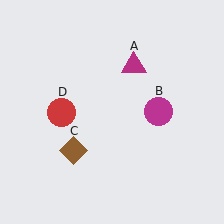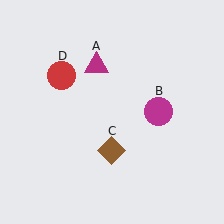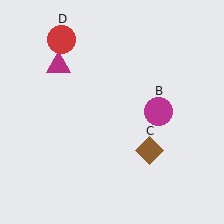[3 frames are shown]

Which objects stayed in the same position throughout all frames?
Magenta circle (object B) remained stationary.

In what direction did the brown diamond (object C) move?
The brown diamond (object C) moved right.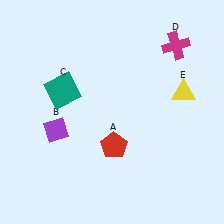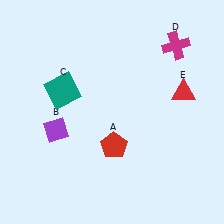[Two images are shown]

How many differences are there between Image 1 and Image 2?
There is 1 difference between the two images.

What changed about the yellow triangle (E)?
In Image 1, E is yellow. In Image 2, it changed to red.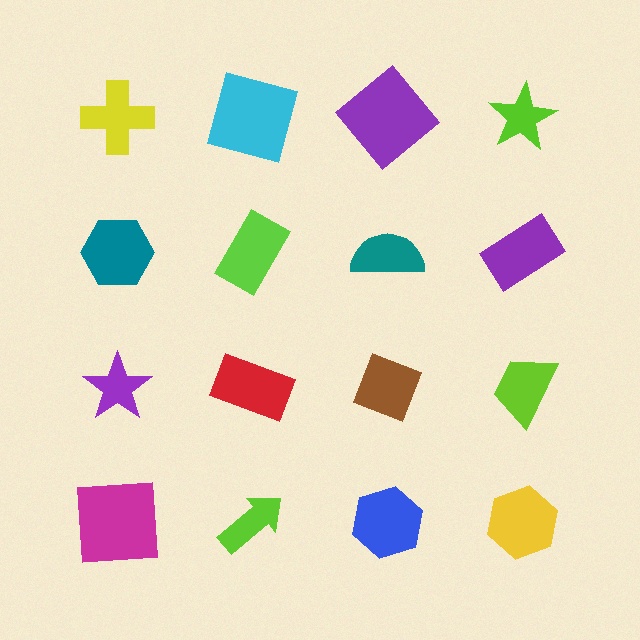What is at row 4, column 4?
A yellow hexagon.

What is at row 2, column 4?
A purple rectangle.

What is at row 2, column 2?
A lime rectangle.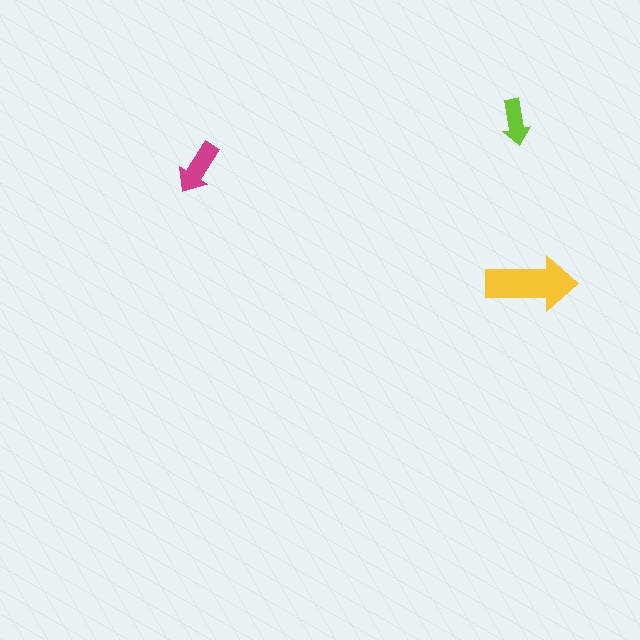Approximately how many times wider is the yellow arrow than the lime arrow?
About 2 times wider.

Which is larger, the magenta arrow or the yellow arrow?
The yellow one.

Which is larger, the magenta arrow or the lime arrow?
The magenta one.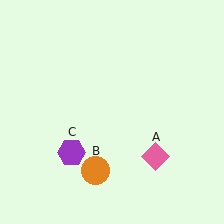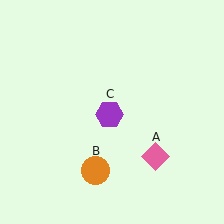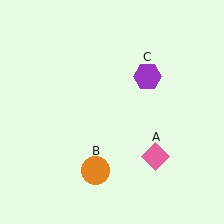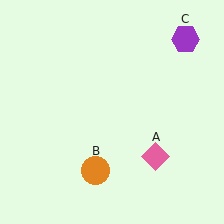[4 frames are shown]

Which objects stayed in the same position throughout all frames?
Pink diamond (object A) and orange circle (object B) remained stationary.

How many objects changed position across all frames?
1 object changed position: purple hexagon (object C).